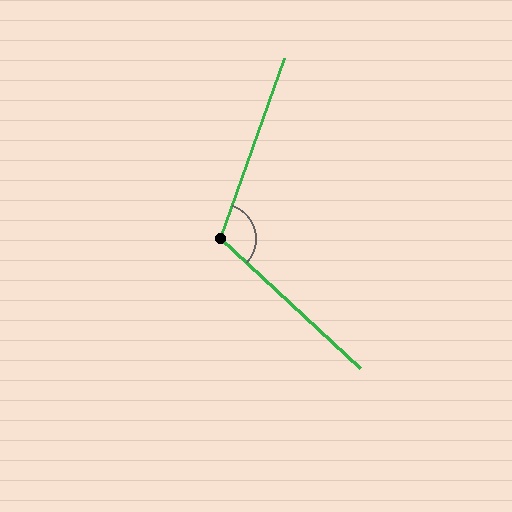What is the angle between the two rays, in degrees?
Approximately 113 degrees.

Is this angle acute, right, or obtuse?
It is obtuse.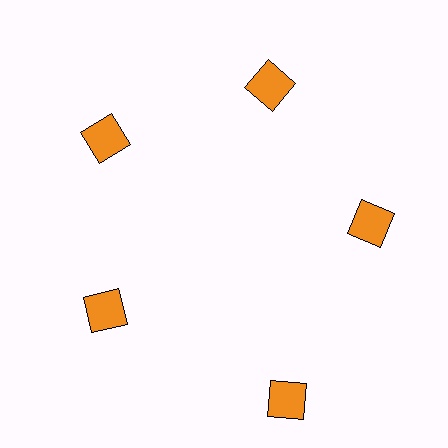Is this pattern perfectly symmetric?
No. The 5 orange squares are arranged in a ring, but one element near the 5 o'clock position is pushed outward from the center, breaking the 5-fold rotational symmetry.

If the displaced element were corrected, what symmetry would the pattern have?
It would have 5-fold rotational symmetry — the pattern would map onto itself every 72 degrees.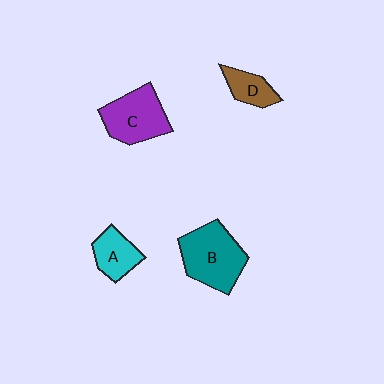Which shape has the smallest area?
Shape D (brown).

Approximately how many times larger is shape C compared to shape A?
Approximately 1.6 times.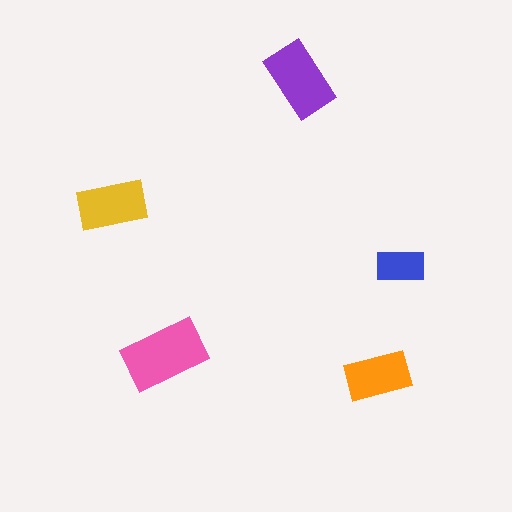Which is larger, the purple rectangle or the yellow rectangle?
The purple one.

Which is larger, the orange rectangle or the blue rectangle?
The orange one.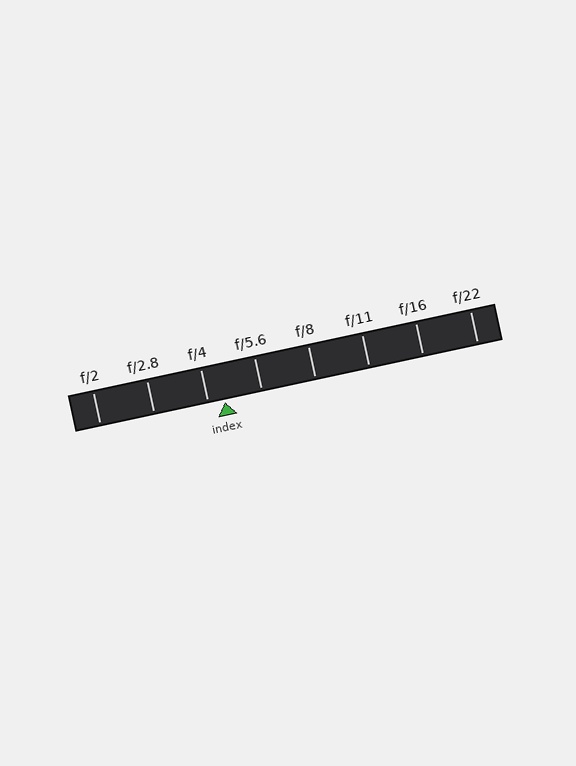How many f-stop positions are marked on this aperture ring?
There are 8 f-stop positions marked.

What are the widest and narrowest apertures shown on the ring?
The widest aperture shown is f/2 and the narrowest is f/22.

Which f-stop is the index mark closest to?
The index mark is closest to f/4.